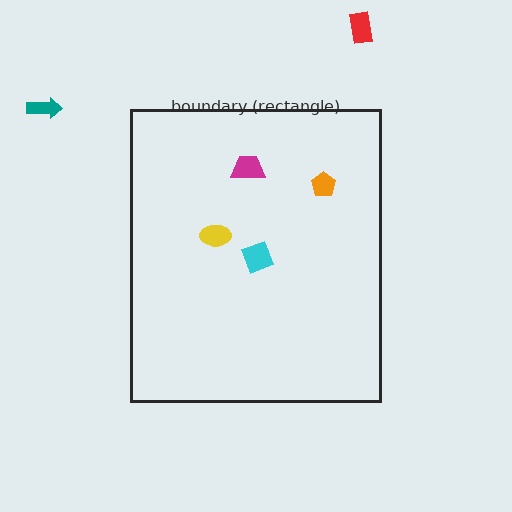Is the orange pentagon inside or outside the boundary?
Inside.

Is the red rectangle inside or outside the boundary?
Outside.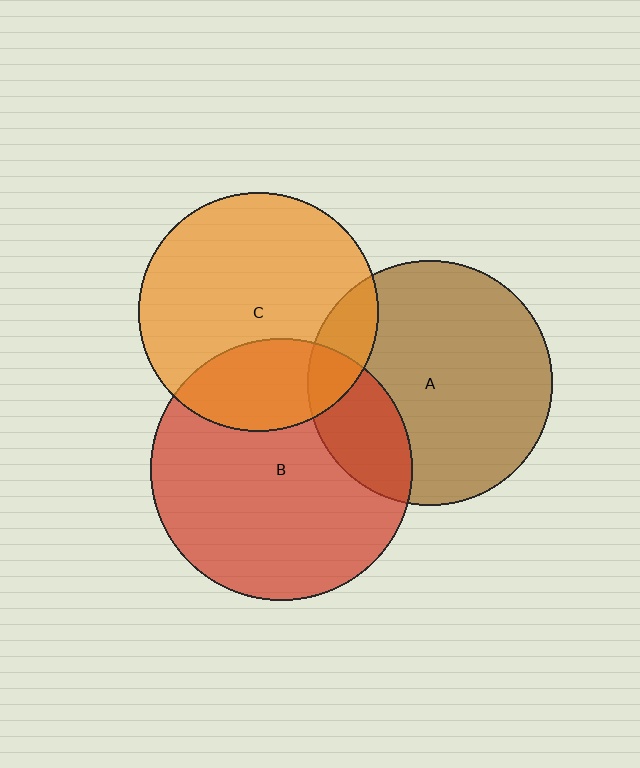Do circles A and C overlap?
Yes.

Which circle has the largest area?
Circle B (red).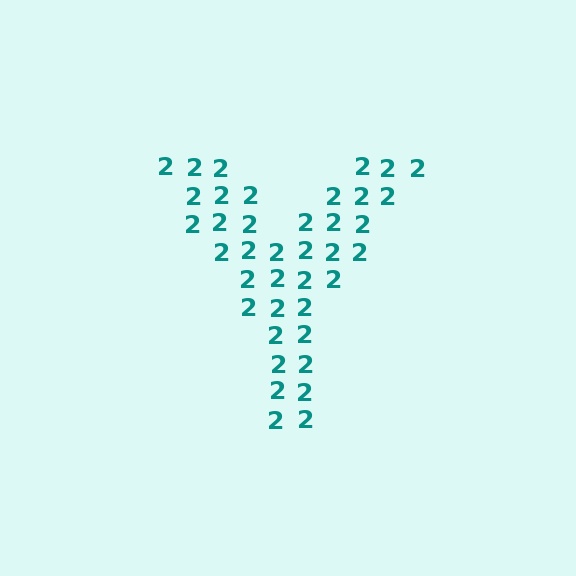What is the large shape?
The large shape is the letter Y.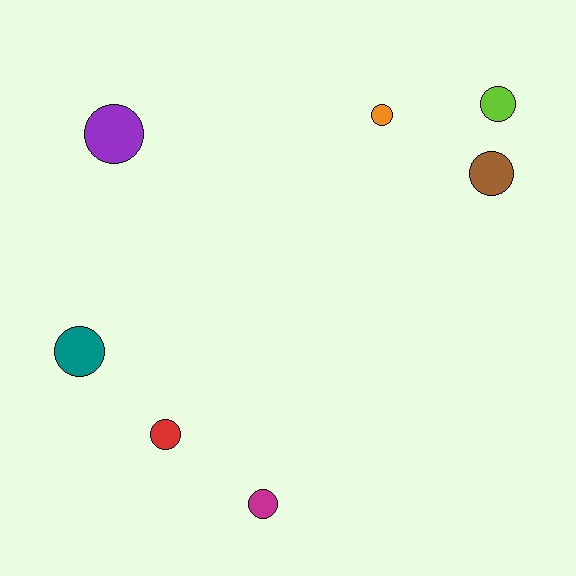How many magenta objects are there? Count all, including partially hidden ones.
There is 1 magenta object.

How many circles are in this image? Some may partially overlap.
There are 7 circles.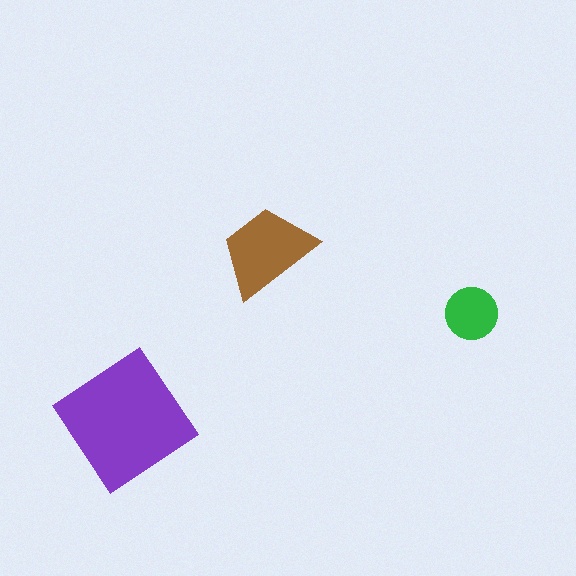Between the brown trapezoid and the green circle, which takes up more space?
The brown trapezoid.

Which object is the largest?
The purple diamond.